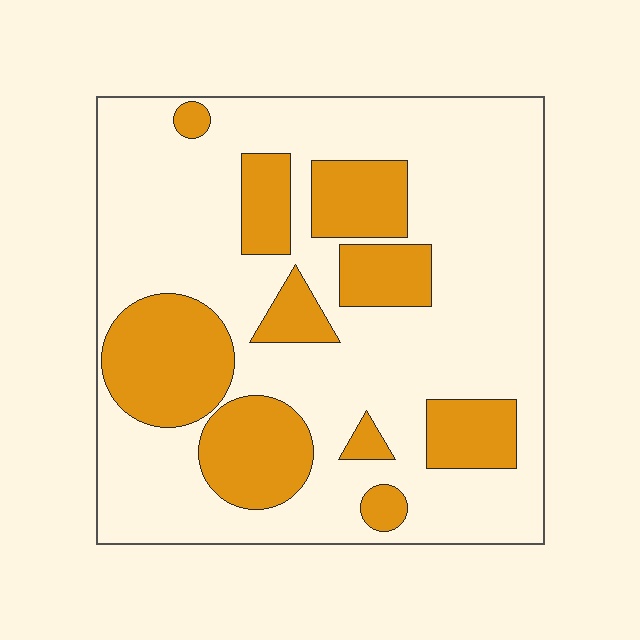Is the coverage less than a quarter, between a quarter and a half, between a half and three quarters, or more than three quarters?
Between a quarter and a half.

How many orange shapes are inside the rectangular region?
10.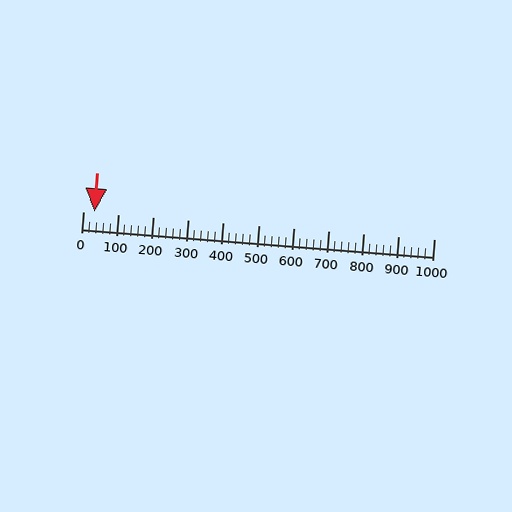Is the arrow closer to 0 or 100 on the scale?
The arrow is closer to 0.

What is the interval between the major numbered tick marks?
The major tick marks are spaced 100 units apart.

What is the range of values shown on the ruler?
The ruler shows values from 0 to 1000.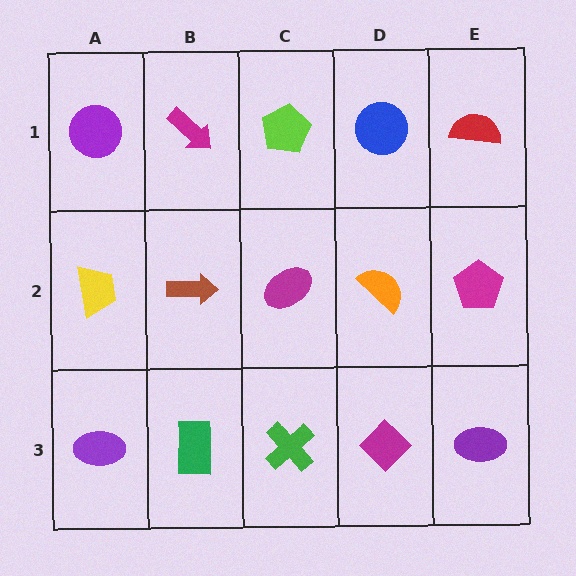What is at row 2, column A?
A yellow trapezoid.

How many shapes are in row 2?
5 shapes.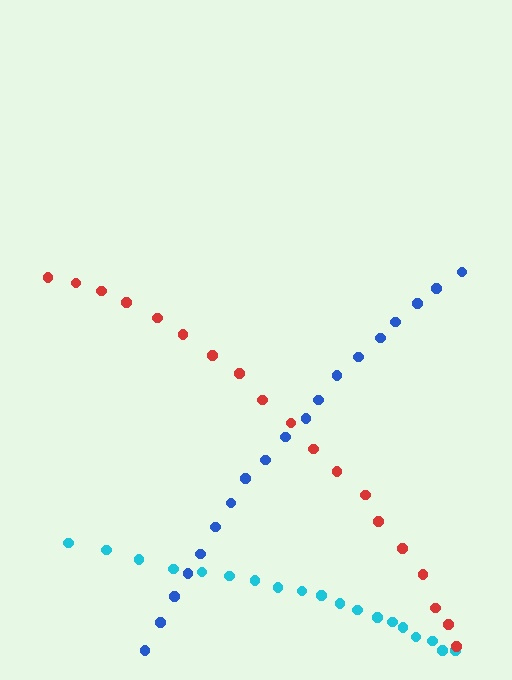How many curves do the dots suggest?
There are 3 distinct paths.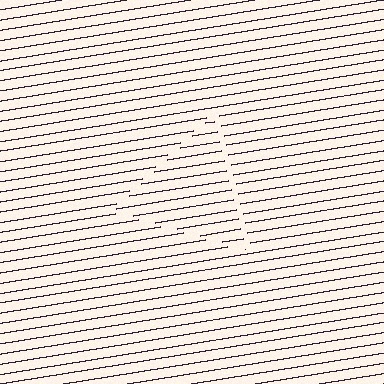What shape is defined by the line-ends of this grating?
An illusory triangle. The interior of the shape contains the same grating, shifted by half a period — the contour is defined by the phase discontinuity where line-ends from the inner and outer gratings abut.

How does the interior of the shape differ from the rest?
The interior of the shape contains the same grating, shifted by half a period — the contour is defined by the phase discontinuity where line-ends from the inner and outer gratings abut.